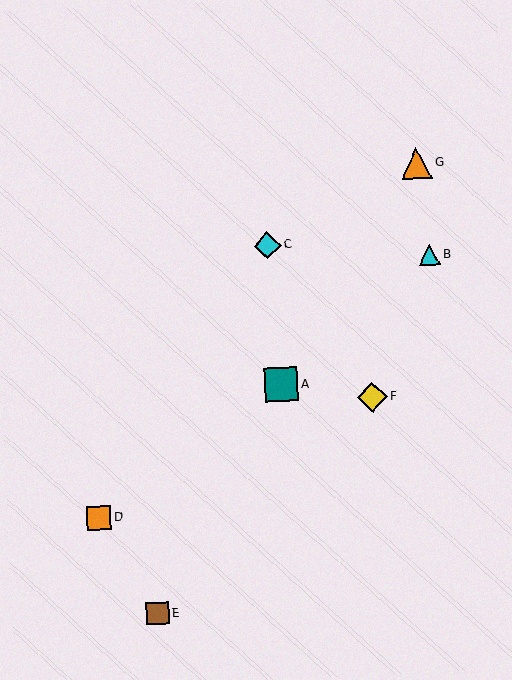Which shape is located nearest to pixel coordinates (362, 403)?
The yellow diamond (labeled F) at (372, 397) is nearest to that location.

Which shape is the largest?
The teal square (labeled A) is the largest.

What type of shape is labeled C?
Shape C is a cyan diamond.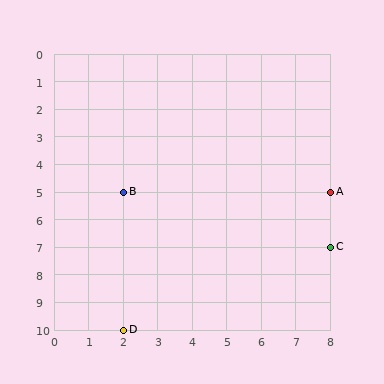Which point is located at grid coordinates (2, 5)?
Point B is at (2, 5).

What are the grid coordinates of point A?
Point A is at grid coordinates (8, 5).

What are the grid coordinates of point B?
Point B is at grid coordinates (2, 5).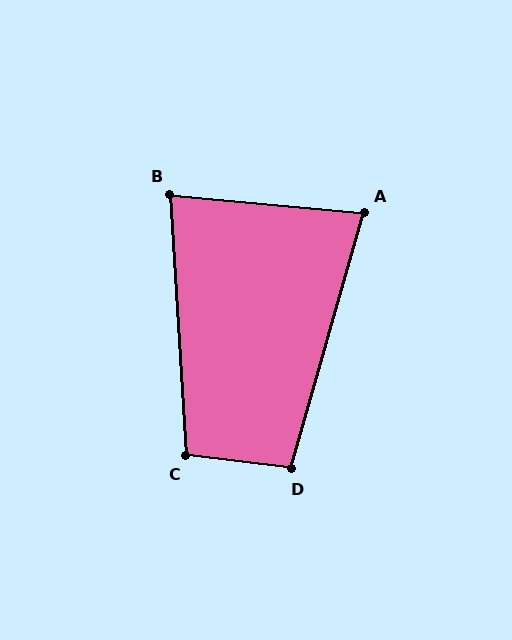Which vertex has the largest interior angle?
C, at approximately 101 degrees.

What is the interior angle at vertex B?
Approximately 81 degrees (acute).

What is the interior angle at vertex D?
Approximately 99 degrees (obtuse).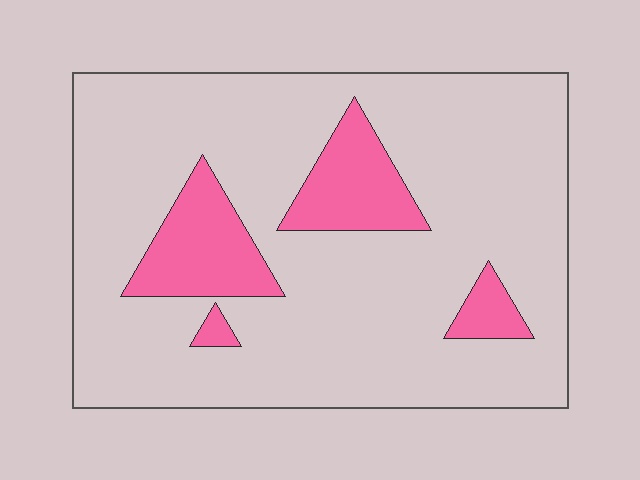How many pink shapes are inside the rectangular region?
4.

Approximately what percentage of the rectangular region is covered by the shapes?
Approximately 15%.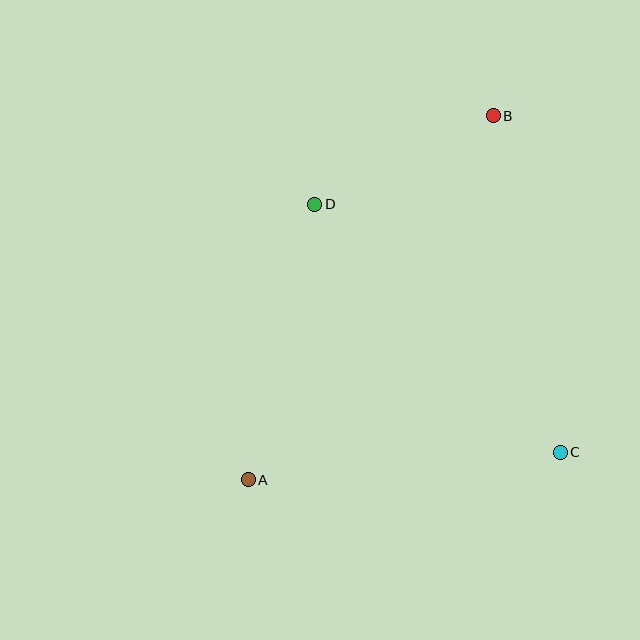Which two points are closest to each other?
Points B and D are closest to each other.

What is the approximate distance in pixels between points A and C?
The distance between A and C is approximately 313 pixels.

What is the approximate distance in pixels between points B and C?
The distance between B and C is approximately 343 pixels.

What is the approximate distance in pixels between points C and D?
The distance between C and D is approximately 349 pixels.